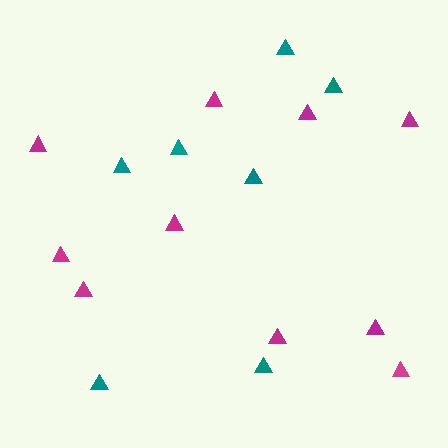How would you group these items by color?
There are 2 groups: one group of teal triangles (7) and one group of magenta triangles (10).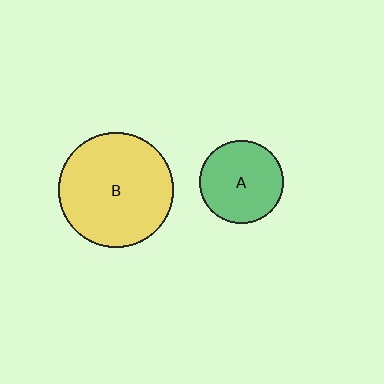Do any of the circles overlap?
No, none of the circles overlap.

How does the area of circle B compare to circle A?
Approximately 1.9 times.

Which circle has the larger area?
Circle B (yellow).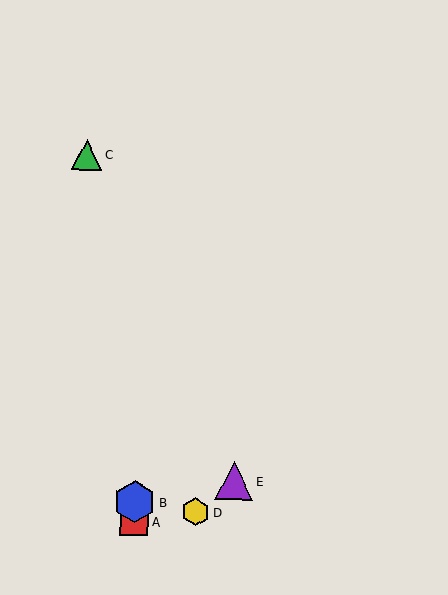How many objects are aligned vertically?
2 objects (A, B) are aligned vertically.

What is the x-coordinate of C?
Object C is at x≈87.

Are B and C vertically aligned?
No, B is at x≈135 and C is at x≈87.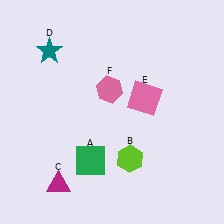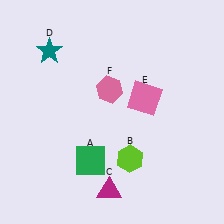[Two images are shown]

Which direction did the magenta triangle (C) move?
The magenta triangle (C) moved right.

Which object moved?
The magenta triangle (C) moved right.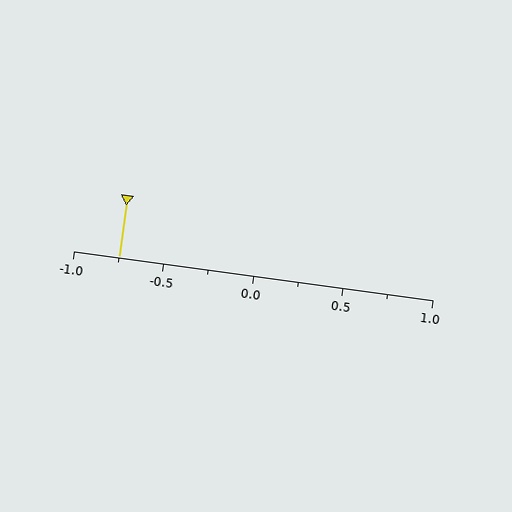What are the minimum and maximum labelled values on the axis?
The axis runs from -1.0 to 1.0.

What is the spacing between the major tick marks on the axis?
The major ticks are spaced 0.5 apart.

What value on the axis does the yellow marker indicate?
The marker indicates approximately -0.75.